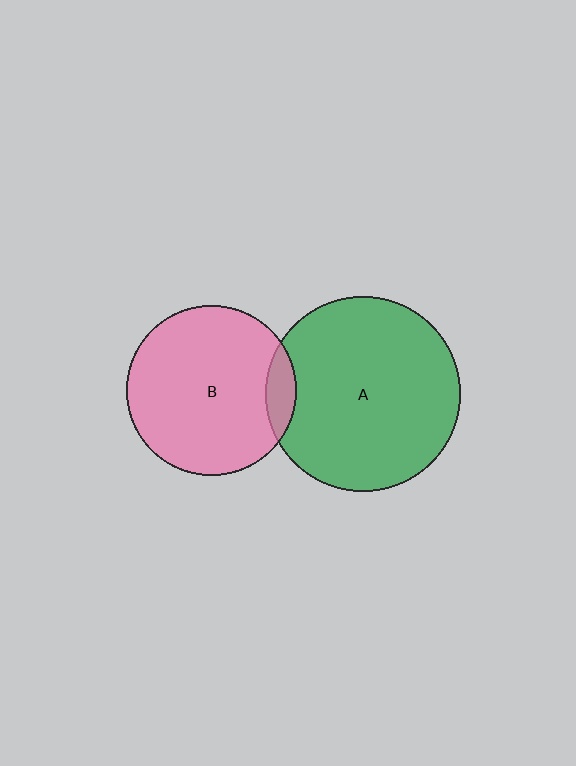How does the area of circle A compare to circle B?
Approximately 1.3 times.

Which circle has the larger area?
Circle A (green).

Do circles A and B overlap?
Yes.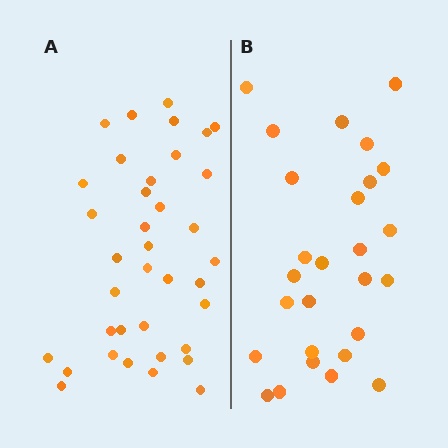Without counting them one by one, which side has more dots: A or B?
Region A (the left region) has more dots.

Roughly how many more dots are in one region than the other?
Region A has roughly 10 or so more dots than region B.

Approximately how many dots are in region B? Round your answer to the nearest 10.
About 30 dots. (The exact count is 27, which rounds to 30.)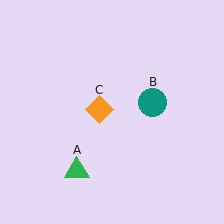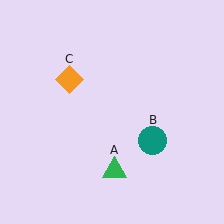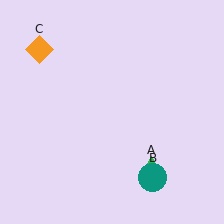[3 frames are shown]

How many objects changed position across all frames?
3 objects changed position: green triangle (object A), teal circle (object B), orange diamond (object C).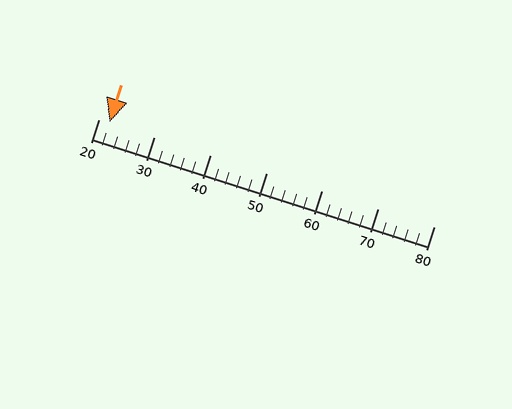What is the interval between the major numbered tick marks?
The major tick marks are spaced 10 units apart.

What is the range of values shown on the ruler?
The ruler shows values from 20 to 80.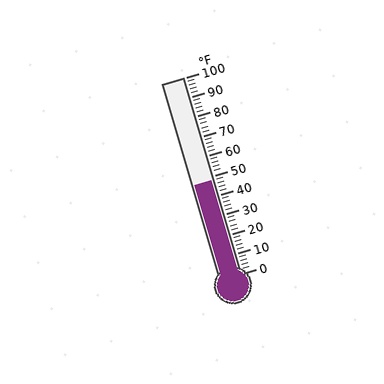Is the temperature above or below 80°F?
The temperature is below 80°F.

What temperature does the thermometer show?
The thermometer shows approximately 48°F.